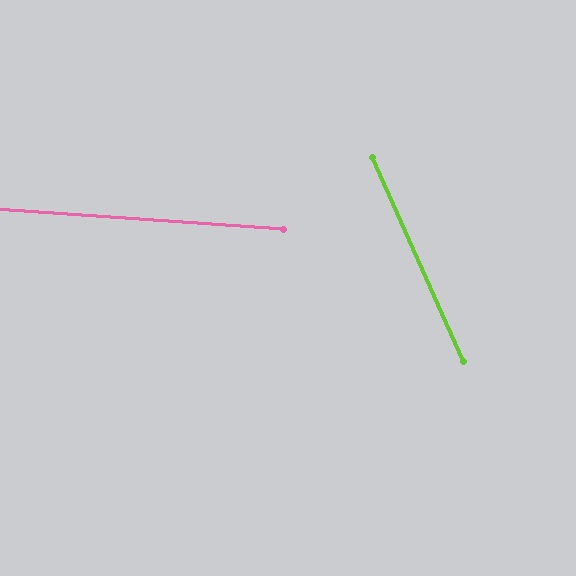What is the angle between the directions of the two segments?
Approximately 62 degrees.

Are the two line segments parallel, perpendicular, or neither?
Neither parallel nor perpendicular — they differ by about 62°.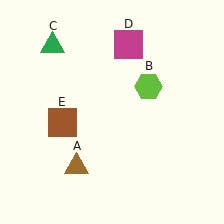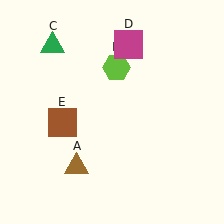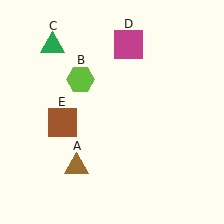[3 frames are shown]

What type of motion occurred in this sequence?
The lime hexagon (object B) rotated counterclockwise around the center of the scene.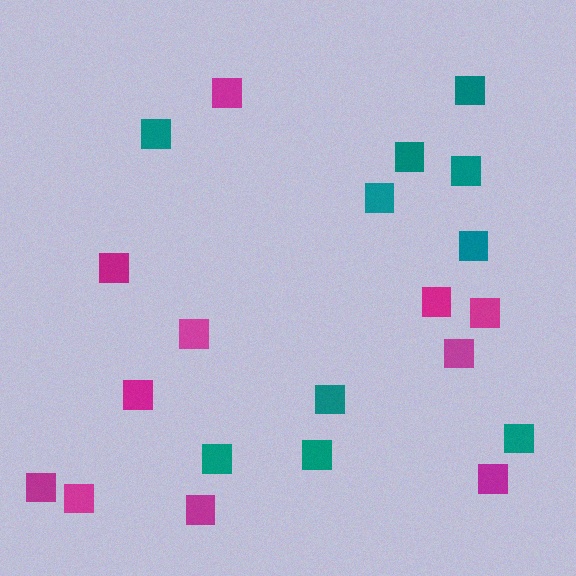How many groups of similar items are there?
There are 2 groups: one group of teal squares (10) and one group of magenta squares (11).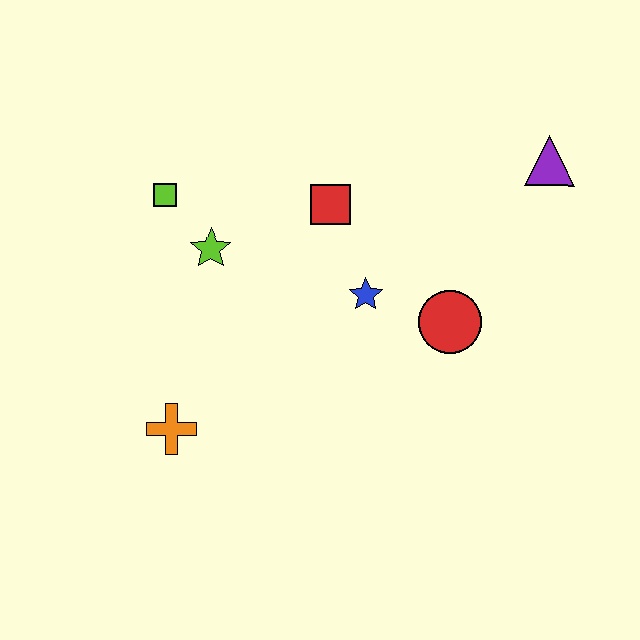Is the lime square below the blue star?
No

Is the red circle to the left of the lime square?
No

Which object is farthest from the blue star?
The orange cross is farthest from the blue star.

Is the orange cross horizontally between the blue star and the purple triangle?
No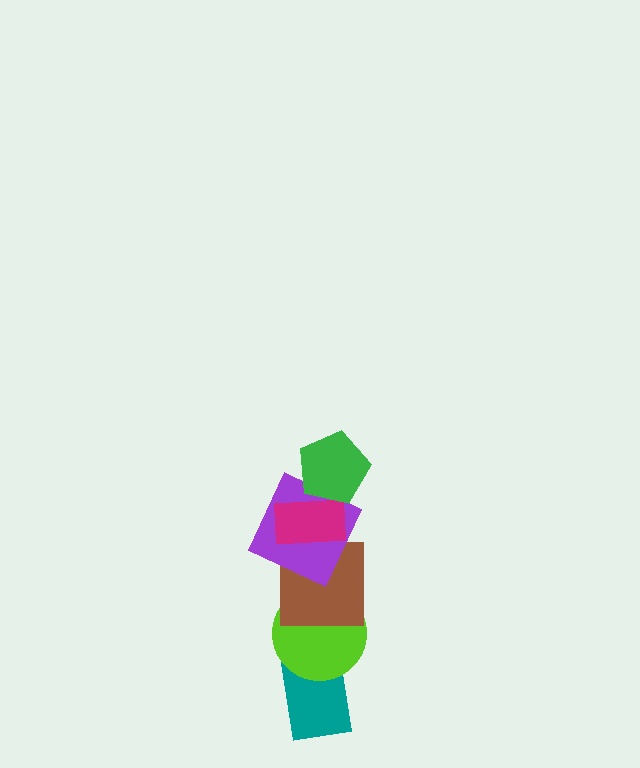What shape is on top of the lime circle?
The brown square is on top of the lime circle.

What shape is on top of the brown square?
The purple square is on top of the brown square.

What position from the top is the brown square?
The brown square is 4th from the top.